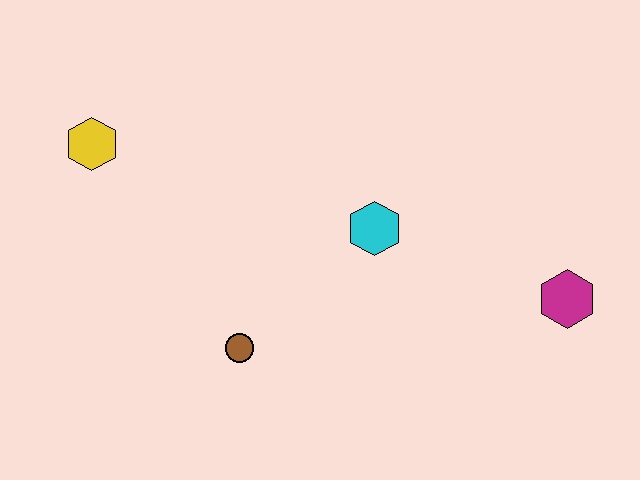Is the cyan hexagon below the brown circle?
No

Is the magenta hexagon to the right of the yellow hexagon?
Yes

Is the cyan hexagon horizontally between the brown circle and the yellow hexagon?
No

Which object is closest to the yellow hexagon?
The brown circle is closest to the yellow hexagon.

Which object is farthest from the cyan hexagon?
The yellow hexagon is farthest from the cyan hexagon.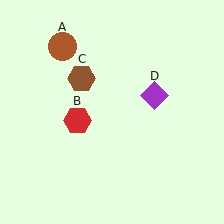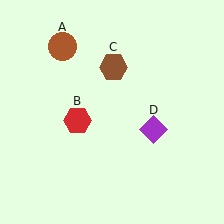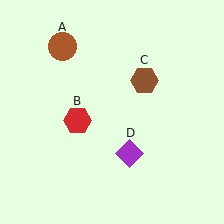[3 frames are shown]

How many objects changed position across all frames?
2 objects changed position: brown hexagon (object C), purple diamond (object D).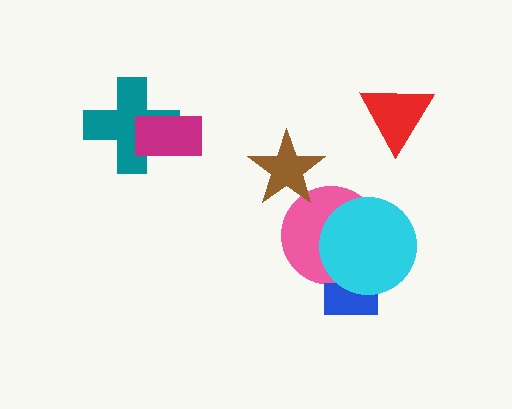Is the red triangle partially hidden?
No, no other shape covers it.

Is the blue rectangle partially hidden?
Yes, it is partially covered by another shape.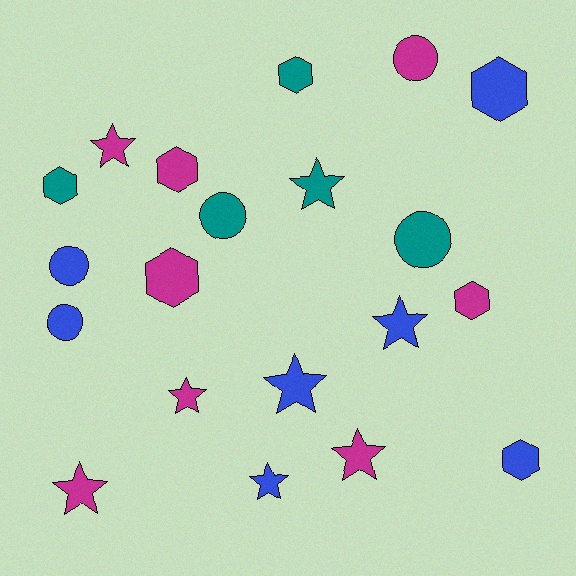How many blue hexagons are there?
There are 2 blue hexagons.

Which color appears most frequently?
Magenta, with 8 objects.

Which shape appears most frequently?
Star, with 8 objects.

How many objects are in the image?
There are 20 objects.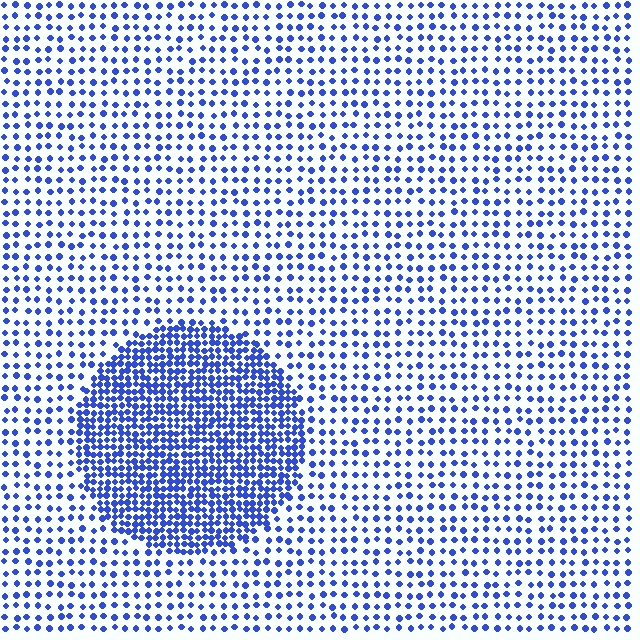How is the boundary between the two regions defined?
The boundary is defined by a change in element density (approximately 2.5x ratio). All elements are the same color, size, and shape.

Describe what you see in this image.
The image contains small blue elements arranged at two different densities. A circle-shaped region is visible where the elements are more densely packed than the surrounding area.